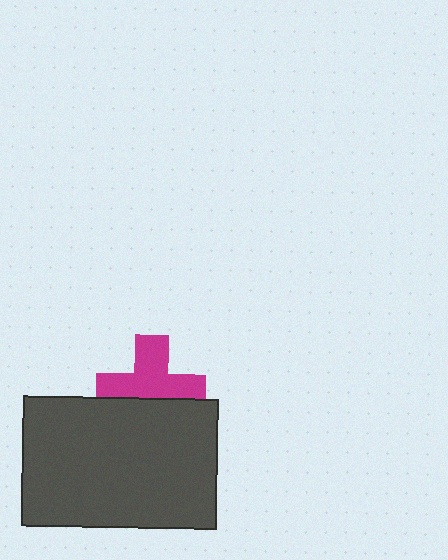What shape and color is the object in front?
The object in front is a dark gray rectangle.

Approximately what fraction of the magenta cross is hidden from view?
Roughly 36% of the magenta cross is hidden behind the dark gray rectangle.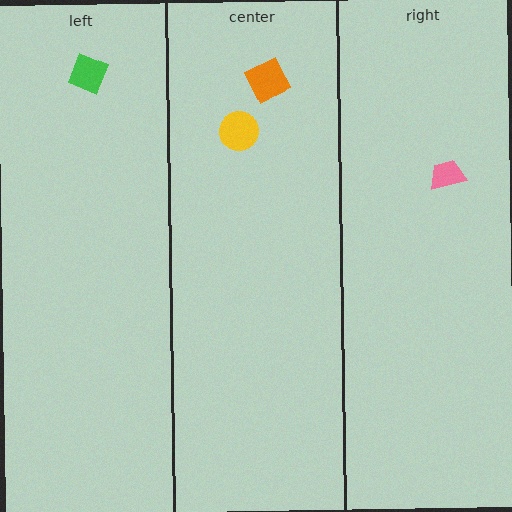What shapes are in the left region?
The green diamond.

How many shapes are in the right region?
1.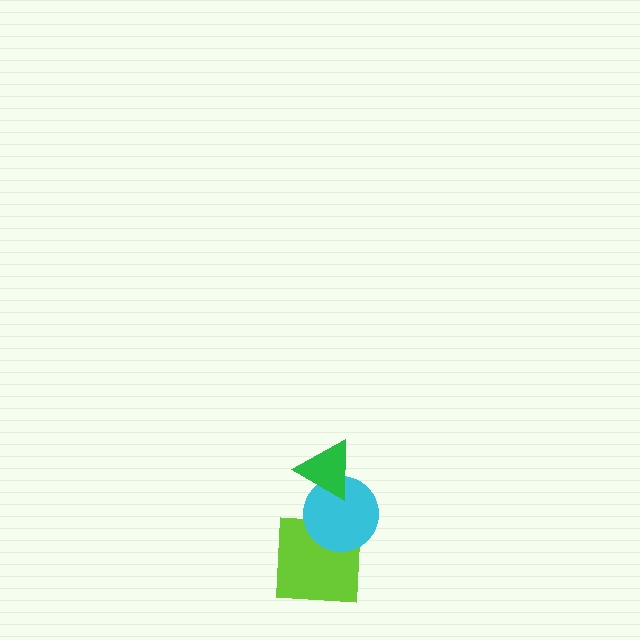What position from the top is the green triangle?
The green triangle is 1st from the top.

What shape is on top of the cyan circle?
The green triangle is on top of the cyan circle.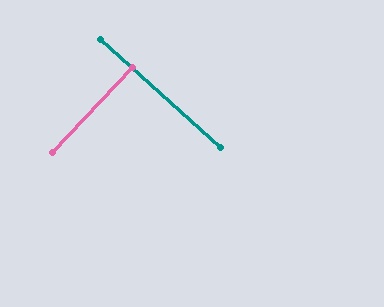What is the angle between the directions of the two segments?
Approximately 89 degrees.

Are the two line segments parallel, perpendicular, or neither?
Perpendicular — they meet at approximately 89°.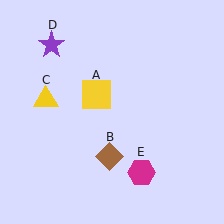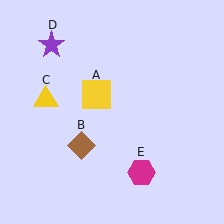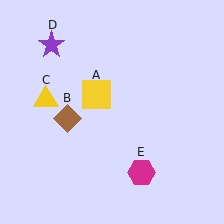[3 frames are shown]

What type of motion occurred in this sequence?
The brown diamond (object B) rotated clockwise around the center of the scene.